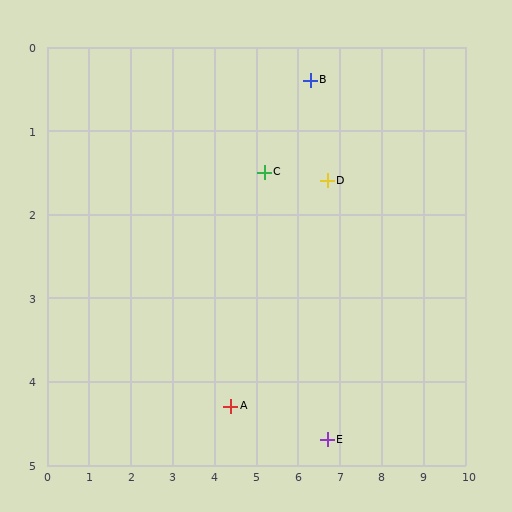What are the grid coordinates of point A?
Point A is at approximately (4.4, 4.3).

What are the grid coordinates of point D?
Point D is at approximately (6.7, 1.6).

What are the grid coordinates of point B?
Point B is at approximately (6.3, 0.4).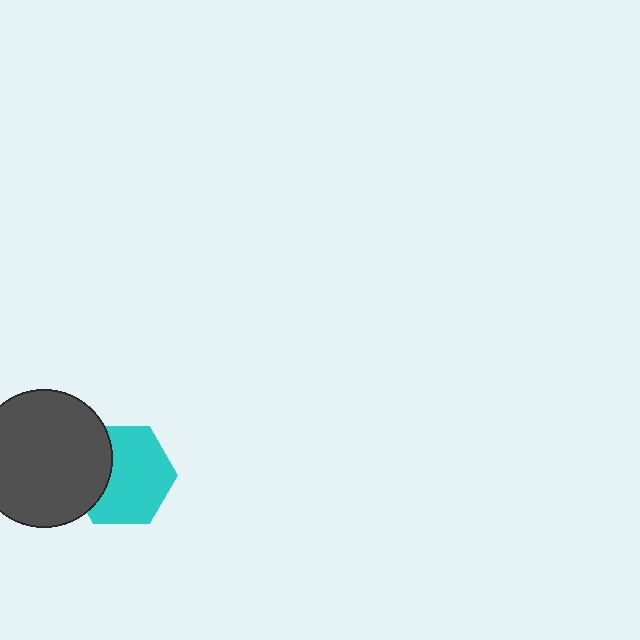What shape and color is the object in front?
The object in front is a dark gray circle.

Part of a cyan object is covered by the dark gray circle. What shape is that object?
It is a hexagon.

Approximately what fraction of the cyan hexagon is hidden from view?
Roughly 31% of the cyan hexagon is hidden behind the dark gray circle.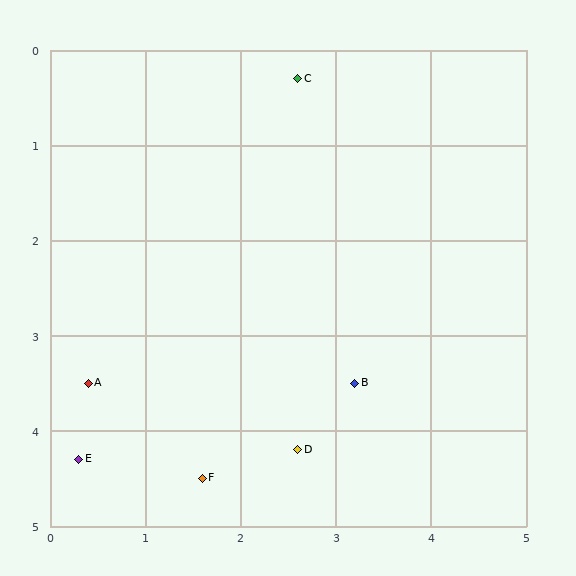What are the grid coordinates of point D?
Point D is at approximately (2.6, 4.2).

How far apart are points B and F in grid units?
Points B and F are about 1.9 grid units apart.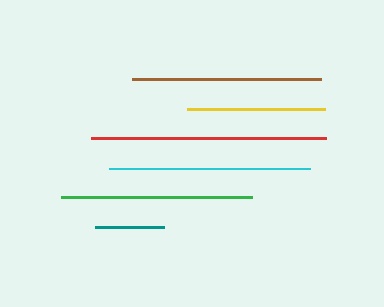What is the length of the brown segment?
The brown segment is approximately 189 pixels long.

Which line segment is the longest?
The red line is the longest at approximately 235 pixels.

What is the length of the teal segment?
The teal segment is approximately 68 pixels long.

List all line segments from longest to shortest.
From longest to shortest: red, cyan, green, brown, yellow, teal.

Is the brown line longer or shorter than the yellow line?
The brown line is longer than the yellow line.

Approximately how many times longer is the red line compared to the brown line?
The red line is approximately 1.2 times the length of the brown line.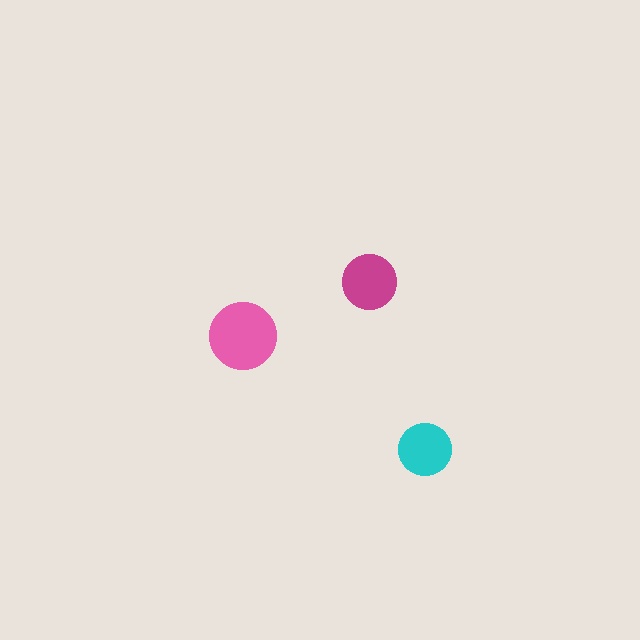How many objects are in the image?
There are 3 objects in the image.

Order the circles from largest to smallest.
the pink one, the magenta one, the cyan one.